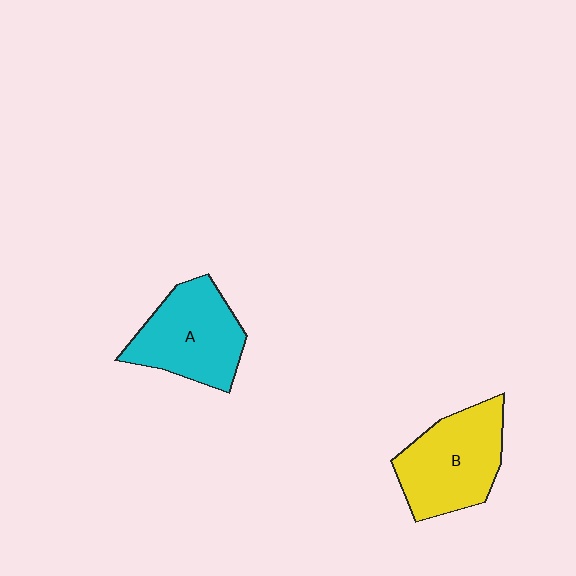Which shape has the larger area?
Shape B (yellow).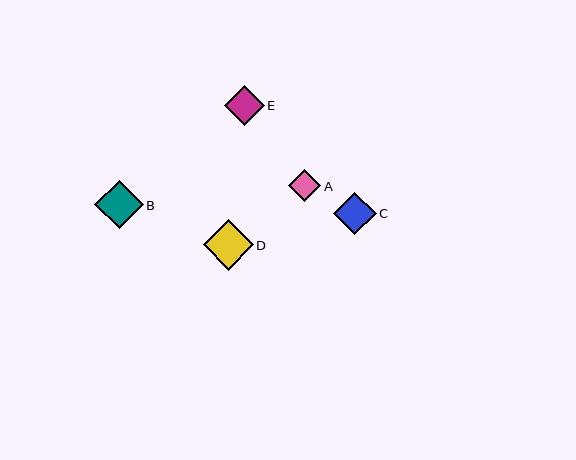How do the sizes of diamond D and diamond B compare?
Diamond D and diamond B are approximately the same size.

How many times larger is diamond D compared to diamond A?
Diamond D is approximately 1.6 times the size of diamond A.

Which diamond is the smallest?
Diamond A is the smallest with a size of approximately 32 pixels.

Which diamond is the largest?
Diamond D is the largest with a size of approximately 50 pixels.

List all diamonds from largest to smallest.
From largest to smallest: D, B, C, E, A.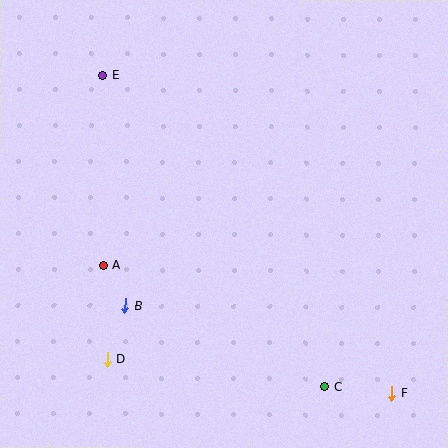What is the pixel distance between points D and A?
The distance between D and A is 94 pixels.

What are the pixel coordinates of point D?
Point D is at (108, 359).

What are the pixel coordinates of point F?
Point F is at (392, 393).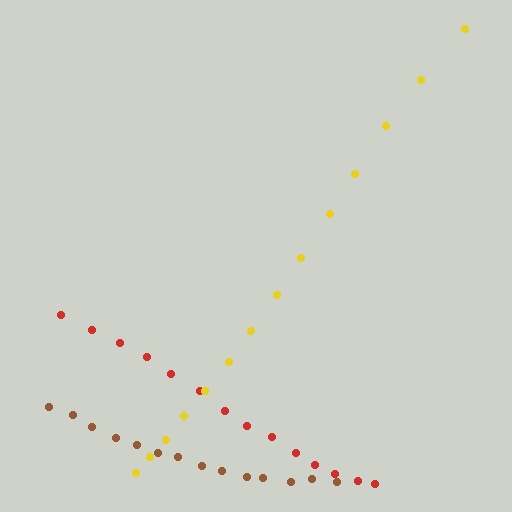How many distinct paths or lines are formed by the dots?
There are 3 distinct paths.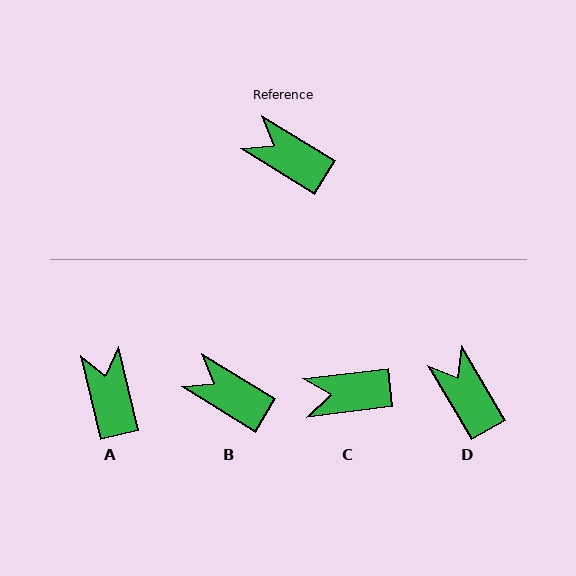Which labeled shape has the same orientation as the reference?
B.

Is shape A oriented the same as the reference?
No, it is off by about 45 degrees.